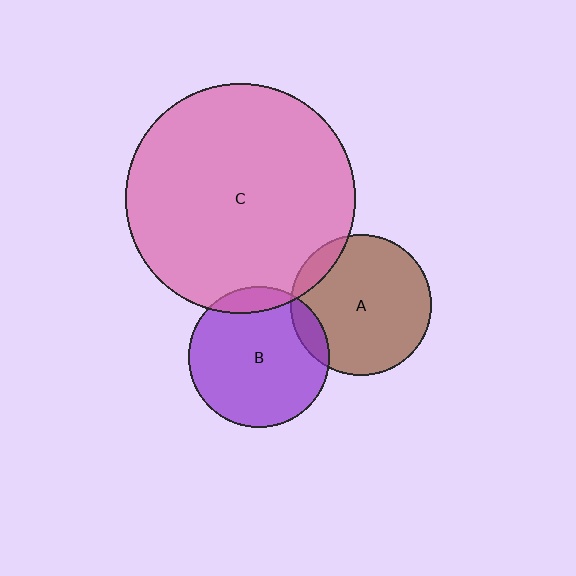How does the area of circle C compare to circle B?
Approximately 2.7 times.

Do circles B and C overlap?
Yes.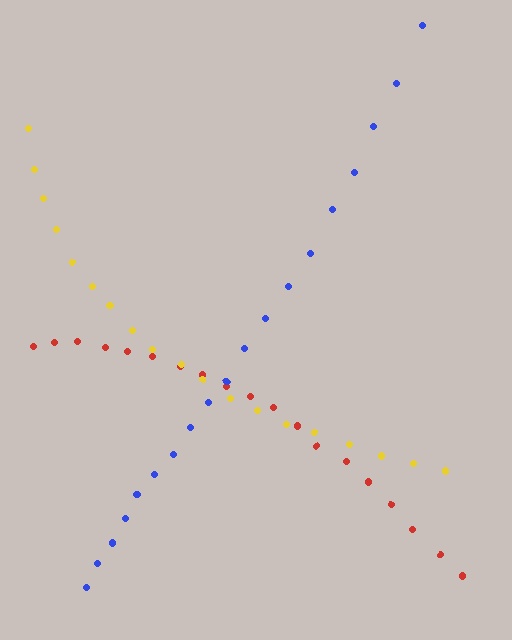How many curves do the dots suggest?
There are 3 distinct paths.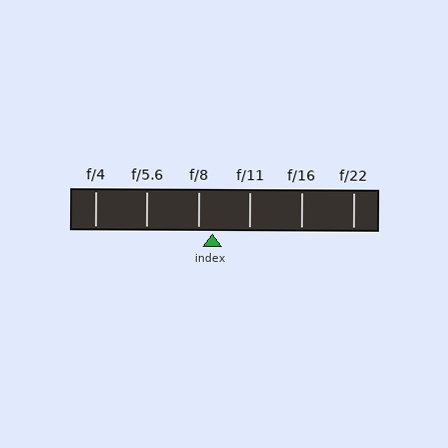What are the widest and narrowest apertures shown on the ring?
The widest aperture shown is f/4 and the narrowest is f/22.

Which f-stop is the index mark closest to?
The index mark is closest to f/8.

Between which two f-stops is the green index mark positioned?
The index mark is between f/8 and f/11.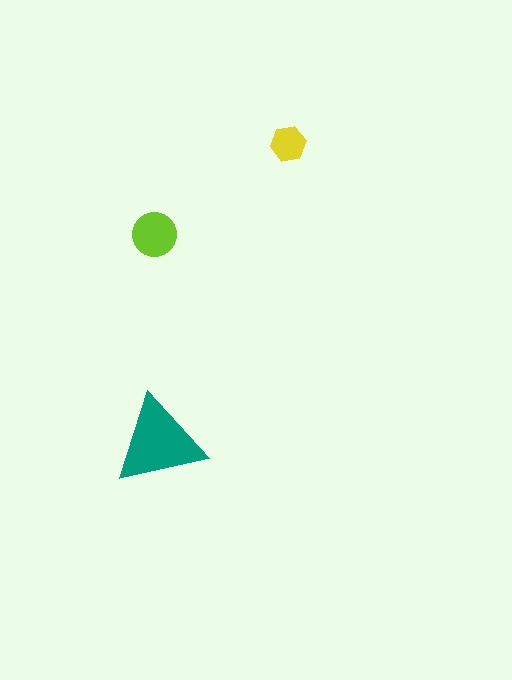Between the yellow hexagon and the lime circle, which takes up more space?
The lime circle.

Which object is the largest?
The teal triangle.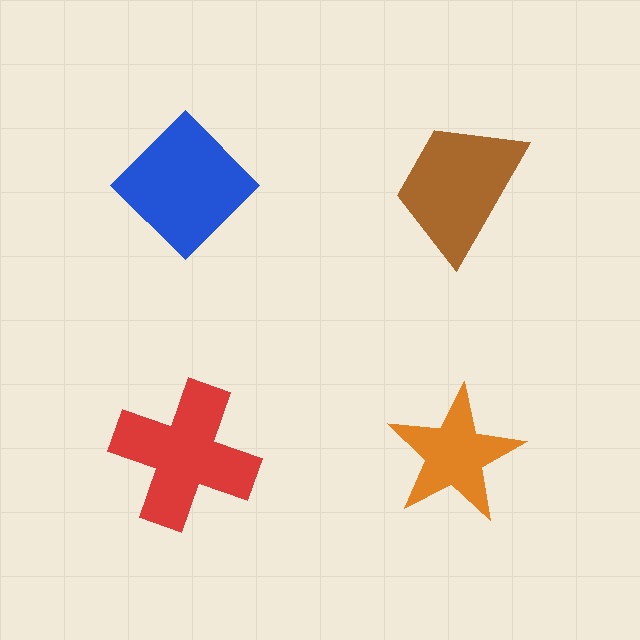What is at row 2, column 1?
A red cross.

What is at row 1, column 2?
A brown trapezoid.